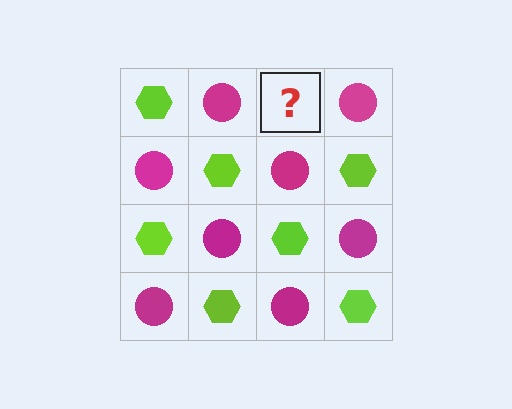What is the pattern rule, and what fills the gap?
The rule is that it alternates lime hexagon and magenta circle in a checkerboard pattern. The gap should be filled with a lime hexagon.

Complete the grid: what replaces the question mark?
The question mark should be replaced with a lime hexagon.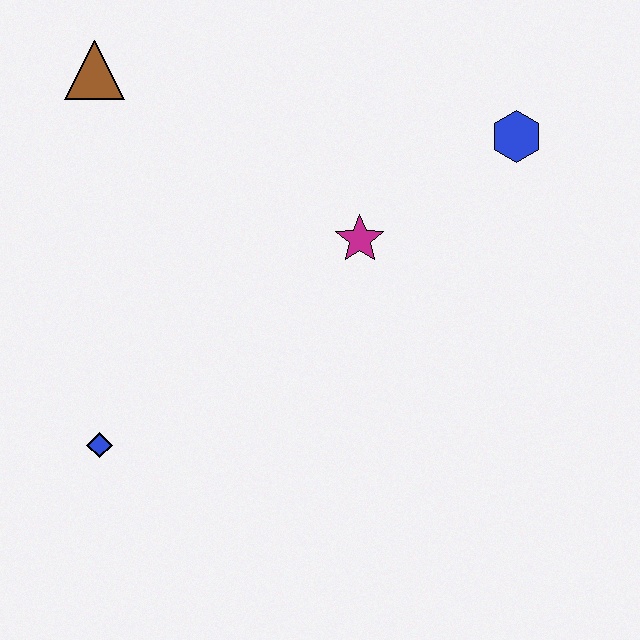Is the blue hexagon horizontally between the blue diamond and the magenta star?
No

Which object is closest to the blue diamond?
The magenta star is closest to the blue diamond.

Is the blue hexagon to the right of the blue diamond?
Yes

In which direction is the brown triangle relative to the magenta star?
The brown triangle is to the left of the magenta star.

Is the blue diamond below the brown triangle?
Yes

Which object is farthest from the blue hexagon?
The blue diamond is farthest from the blue hexagon.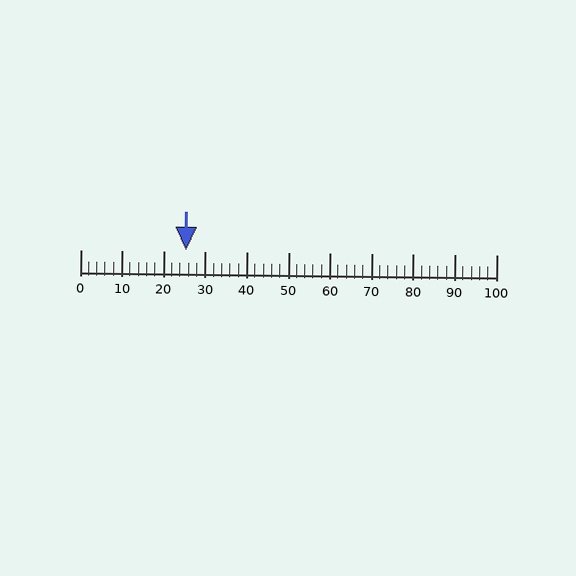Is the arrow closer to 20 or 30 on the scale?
The arrow is closer to 30.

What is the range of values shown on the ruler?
The ruler shows values from 0 to 100.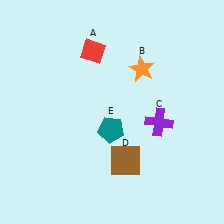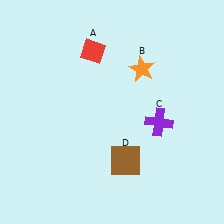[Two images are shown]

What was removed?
The teal pentagon (E) was removed in Image 2.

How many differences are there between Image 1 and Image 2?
There is 1 difference between the two images.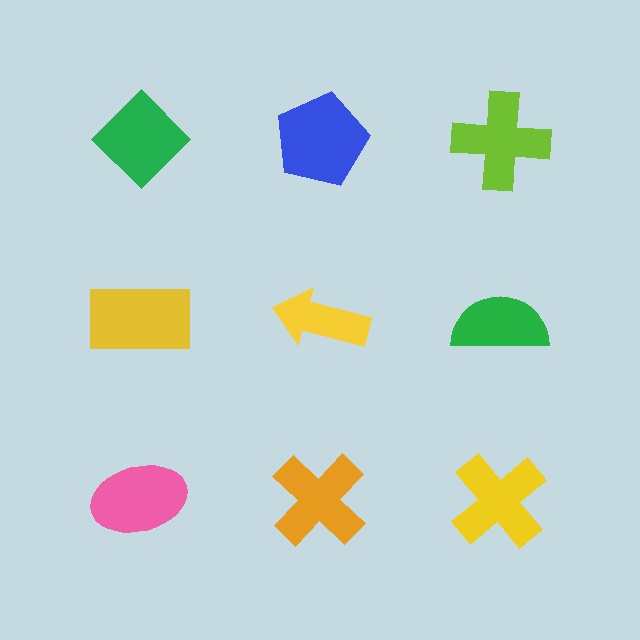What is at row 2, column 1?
A yellow rectangle.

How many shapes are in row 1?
3 shapes.